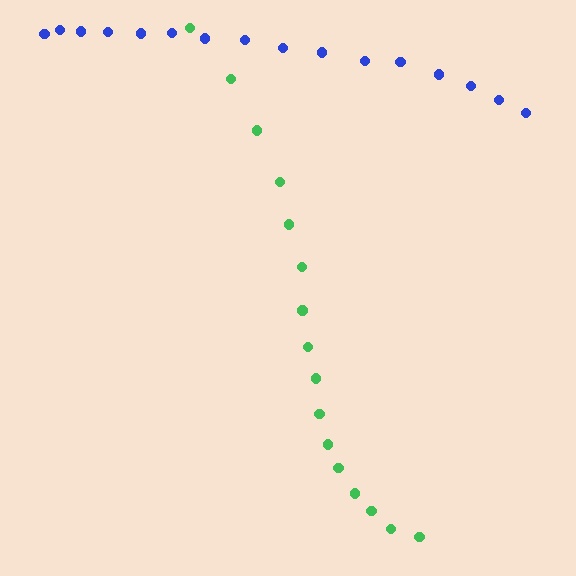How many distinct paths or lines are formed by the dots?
There are 2 distinct paths.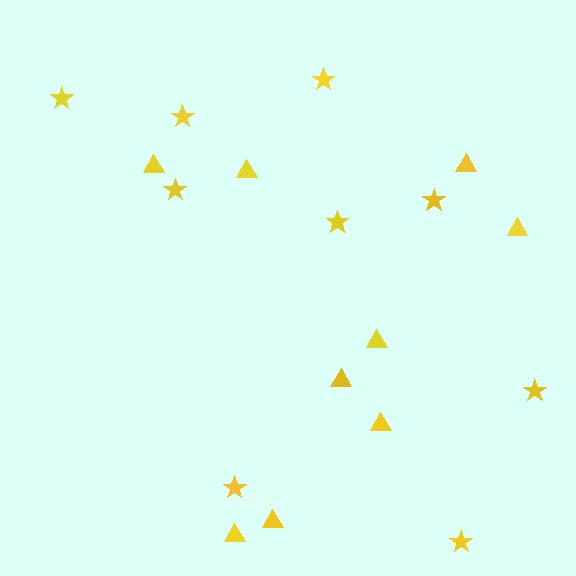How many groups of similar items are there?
There are 2 groups: one group of triangles (9) and one group of stars (9).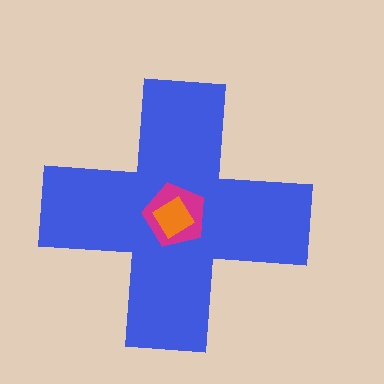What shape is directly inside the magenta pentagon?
The orange diamond.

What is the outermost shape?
The blue cross.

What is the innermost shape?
The orange diamond.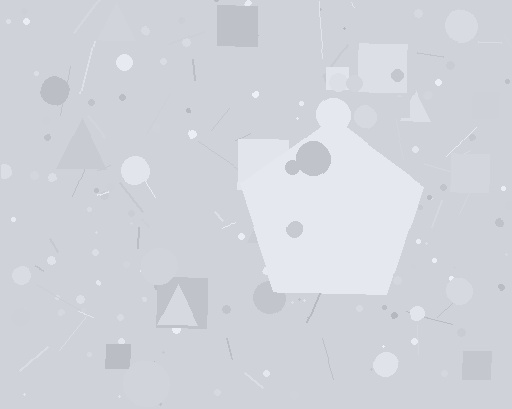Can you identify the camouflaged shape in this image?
The camouflaged shape is a pentagon.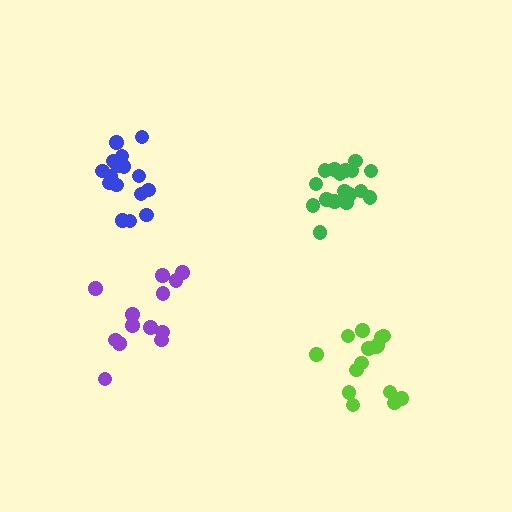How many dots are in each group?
Group 1: 16 dots, Group 2: 15 dots, Group 3: 17 dots, Group 4: 13 dots (61 total).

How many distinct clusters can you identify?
There are 4 distinct clusters.